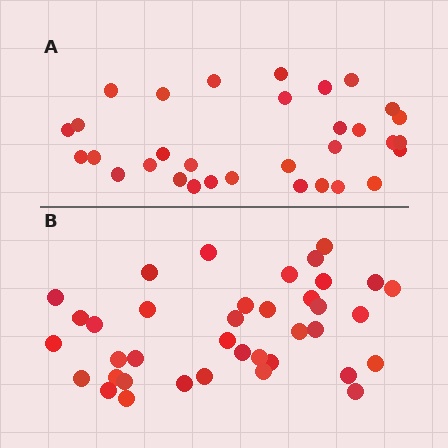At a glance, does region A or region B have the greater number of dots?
Region B (the bottom region) has more dots.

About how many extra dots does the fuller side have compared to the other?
Region B has about 6 more dots than region A.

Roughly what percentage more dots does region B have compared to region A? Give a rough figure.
About 20% more.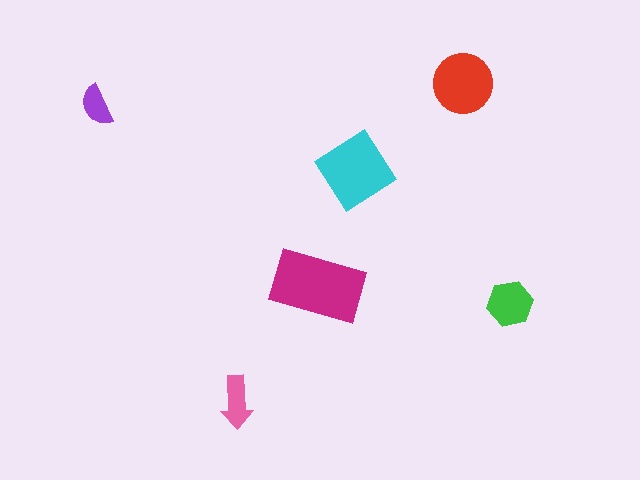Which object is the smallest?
The purple semicircle.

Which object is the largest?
The magenta rectangle.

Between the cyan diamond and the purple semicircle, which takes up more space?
The cyan diamond.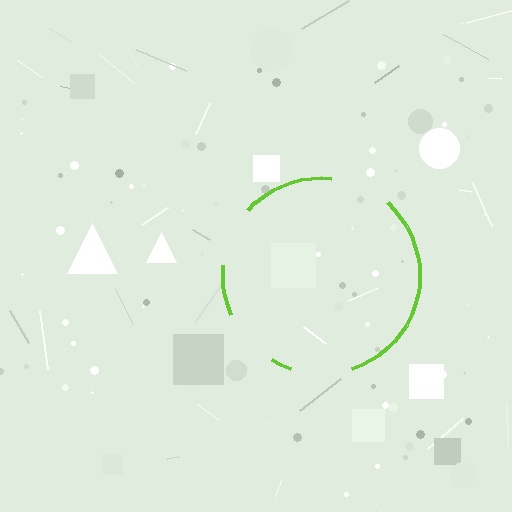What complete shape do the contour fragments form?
The contour fragments form a circle.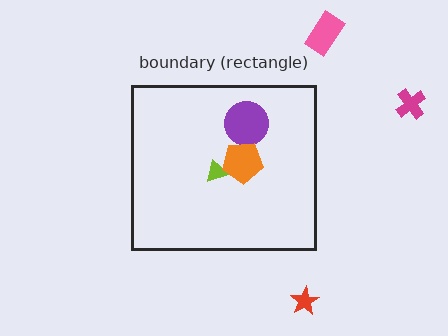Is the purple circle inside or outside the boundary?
Inside.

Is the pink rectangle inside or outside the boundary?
Outside.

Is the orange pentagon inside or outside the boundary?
Inside.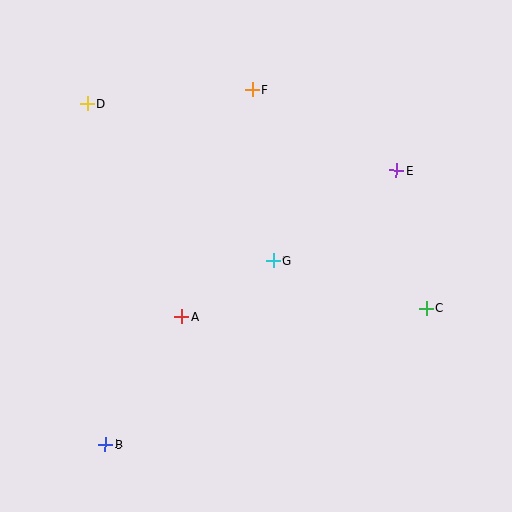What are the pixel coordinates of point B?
Point B is at (105, 445).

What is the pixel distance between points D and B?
The distance between D and B is 341 pixels.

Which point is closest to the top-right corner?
Point E is closest to the top-right corner.